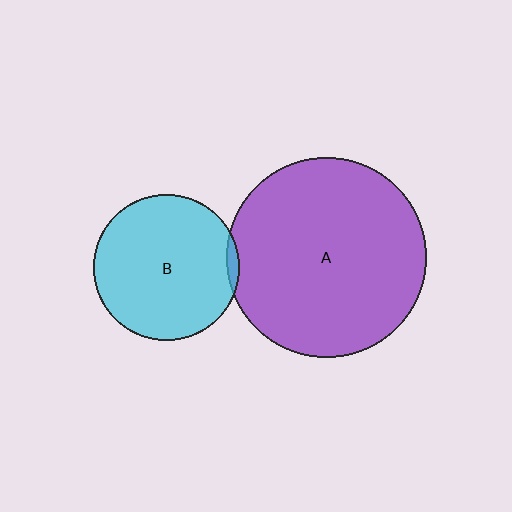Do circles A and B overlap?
Yes.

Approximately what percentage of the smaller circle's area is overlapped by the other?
Approximately 5%.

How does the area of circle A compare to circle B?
Approximately 1.9 times.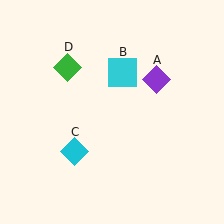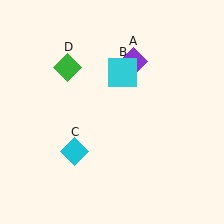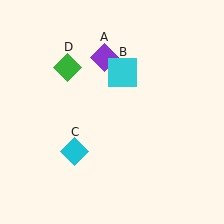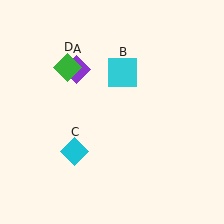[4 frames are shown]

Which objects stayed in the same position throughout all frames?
Cyan square (object B) and cyan diamond (object C) and green diamond (object D) remained stationary.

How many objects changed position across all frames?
1 object changed position: purple diamond (object A).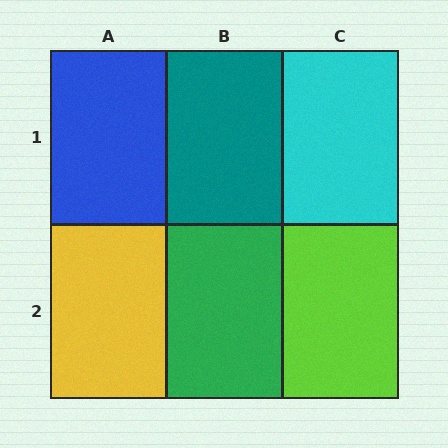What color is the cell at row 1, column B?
Teal.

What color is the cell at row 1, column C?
Cyan.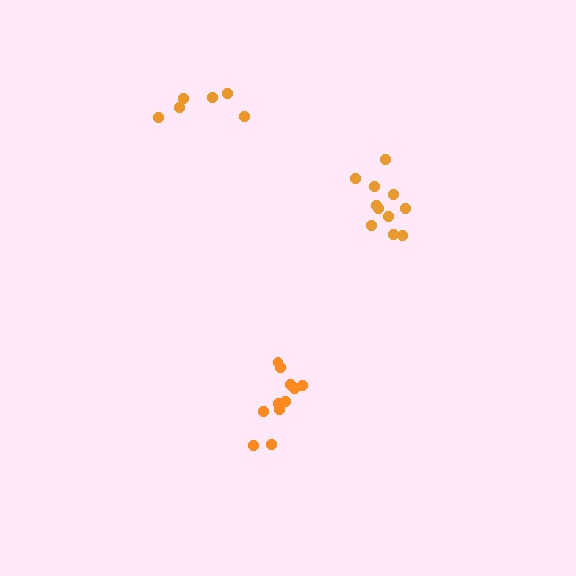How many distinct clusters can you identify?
There are 3 distinct clusters.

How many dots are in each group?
Group 1: 11 dots, Group 2: 11 dots, Group 3: 6 dots (28 total).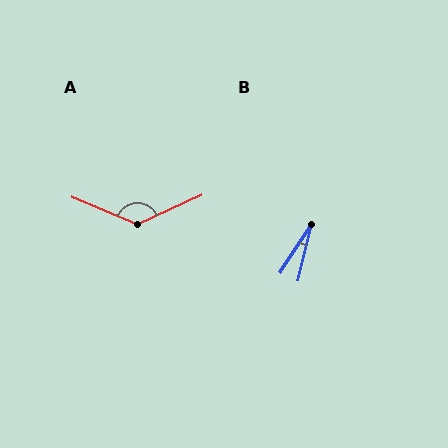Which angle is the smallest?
B, at approximately 20 degrees.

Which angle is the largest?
A, at approximately 133 degrees.